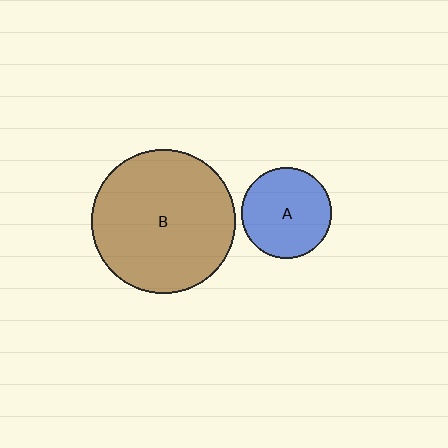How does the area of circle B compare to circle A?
Approximately 2.5 times.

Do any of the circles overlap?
No, none of the circles overlap.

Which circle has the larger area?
Circle B (brown).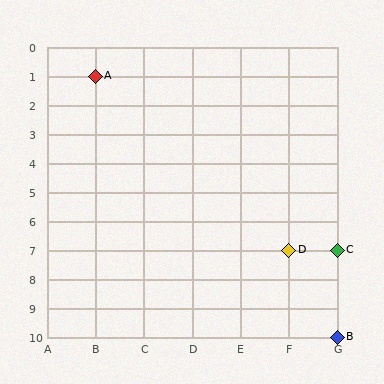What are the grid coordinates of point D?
Point D is at grid coordinates (F, 7).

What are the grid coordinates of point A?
Point A is at grid coordinates (B, 1).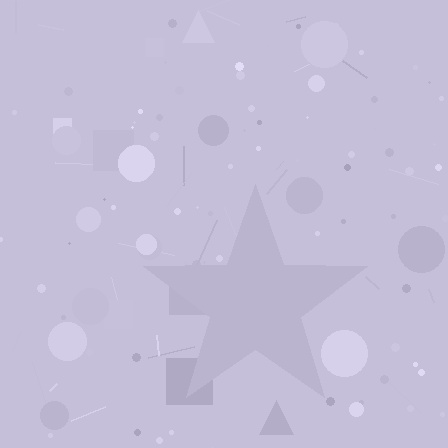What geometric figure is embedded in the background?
A star is embedded in the background.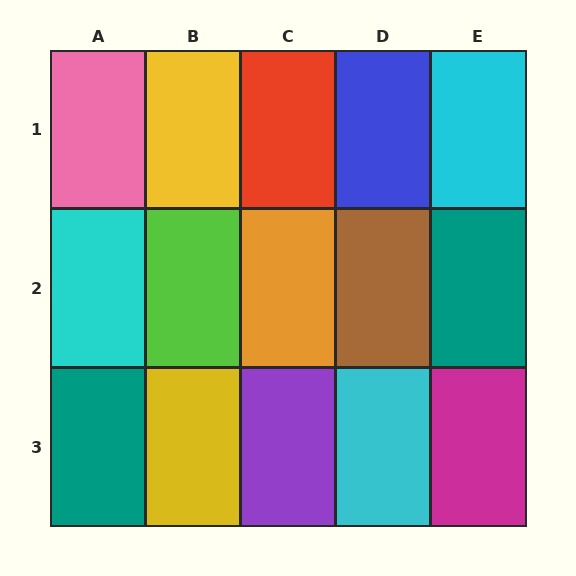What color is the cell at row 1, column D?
Blue.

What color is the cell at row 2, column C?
Orange.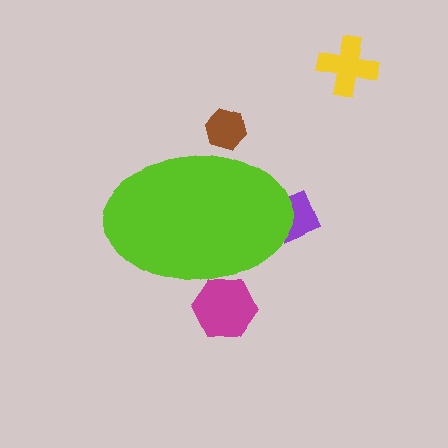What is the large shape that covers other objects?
A lime ellipse.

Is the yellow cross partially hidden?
No, the yellow cross is fully visible.